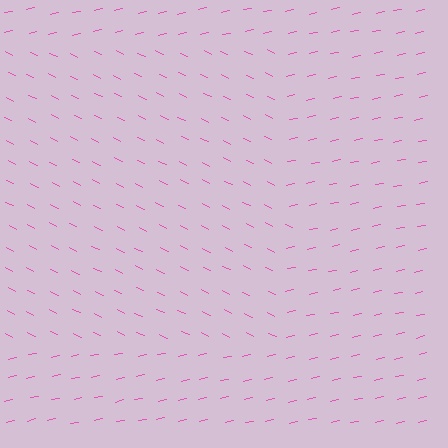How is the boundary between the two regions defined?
The boundary is defined purely by a change in line orientation (approximately 39 degrees difference). All lines are the same color and thickness.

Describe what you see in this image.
The image is filled with small pink line segments. A rectangle region in the image has lines oriented differently from the surrounding lines, creating a visible texture boundary.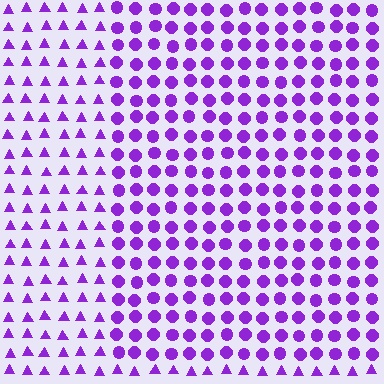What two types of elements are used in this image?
The image uses circles inside the rectangle region and triangles outside it.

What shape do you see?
I see a rectangle.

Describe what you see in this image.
The image is filled with small purple elements arranged in a uniform grid. A rectangle-shaped region contains circles, while the surrounding area contains triangles. The boundary is defined purely by the change in element shape.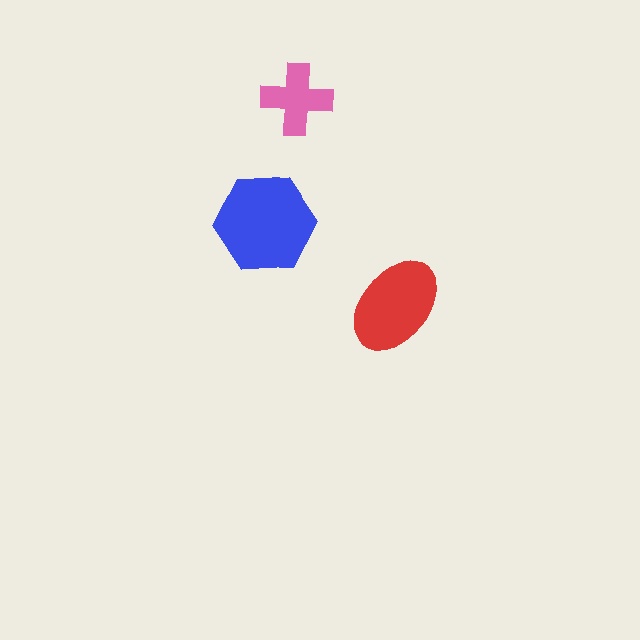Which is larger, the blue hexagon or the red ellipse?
The blue hexagon.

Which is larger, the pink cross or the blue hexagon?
The blue hexagon.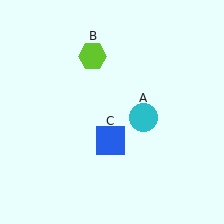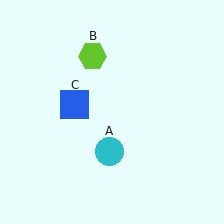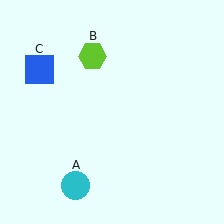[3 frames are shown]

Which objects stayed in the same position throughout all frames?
Lime hexagon (object B) remained stationary.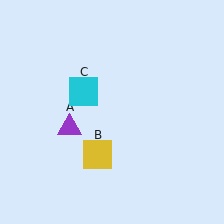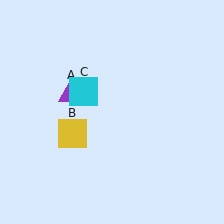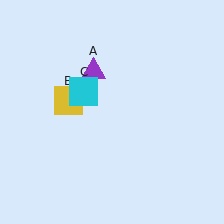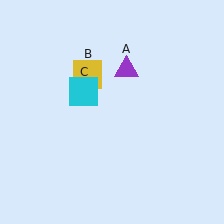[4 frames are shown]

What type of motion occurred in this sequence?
The purple triangle (object A), yellow square (object B) rotated clockwise around the center of the scene.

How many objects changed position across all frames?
2 objects changed position: purple triangle (object A), yellow square (object B).